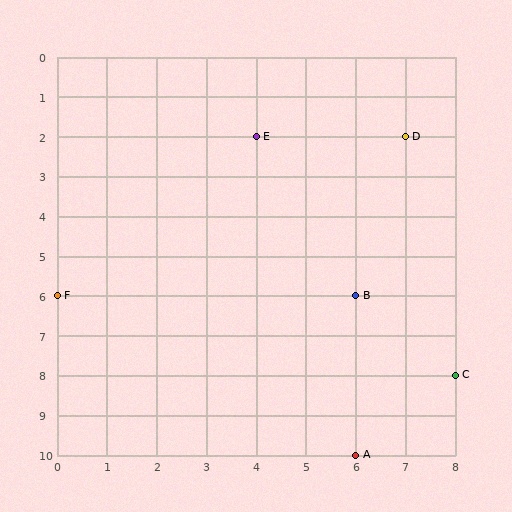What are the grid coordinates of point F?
Point F is at grid coordinates (0, 6).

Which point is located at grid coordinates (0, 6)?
Point F is at (0, 6).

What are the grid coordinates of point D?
Point D is at grid coordinates (7, 2).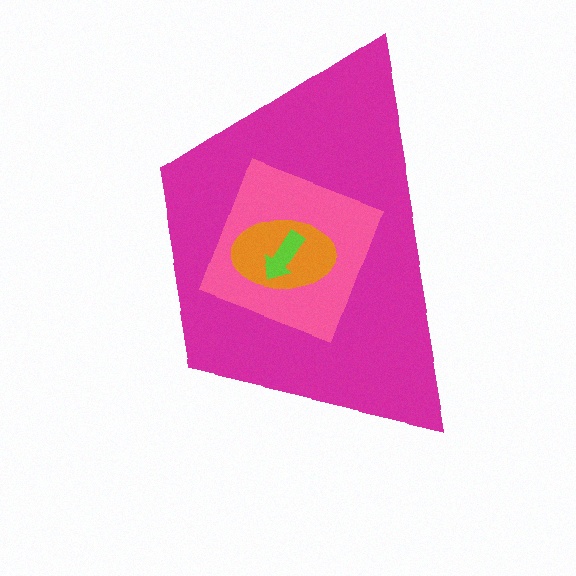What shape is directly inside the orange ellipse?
The lime arrow.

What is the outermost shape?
The magenta trapezoid.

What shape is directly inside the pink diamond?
The orange ellipse.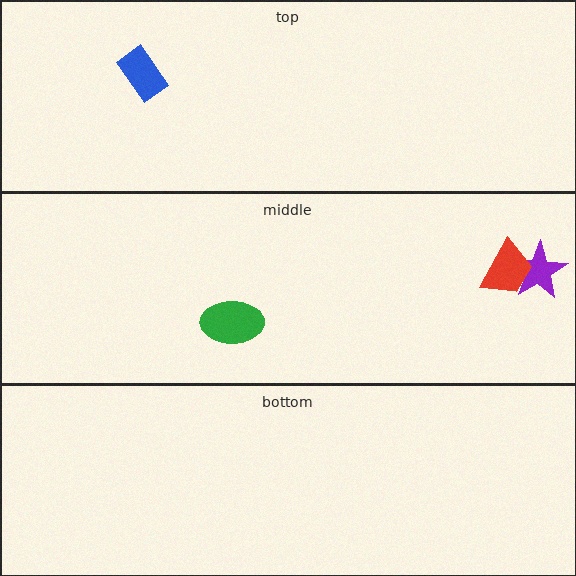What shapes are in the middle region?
The green ellipse, the purple star, the red trapezoid.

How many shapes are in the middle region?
3.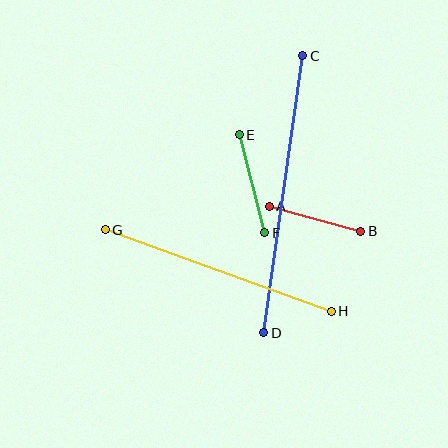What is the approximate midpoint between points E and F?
The midpoint is at approximately (252, 184) pixels.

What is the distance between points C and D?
The distance is approximately 280 pixels.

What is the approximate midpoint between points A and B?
The midpoint is at approximately (315, 219) pixels.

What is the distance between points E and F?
The distance is approximately 101 pixels.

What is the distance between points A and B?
The distance is approximately 95 pixels.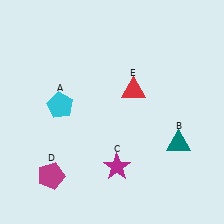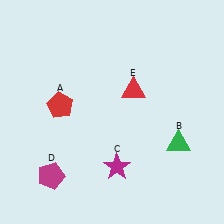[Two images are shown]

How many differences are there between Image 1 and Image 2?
There are 2 differences between the two images.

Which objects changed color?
A changed from cyan to red. B changed from teal to green.